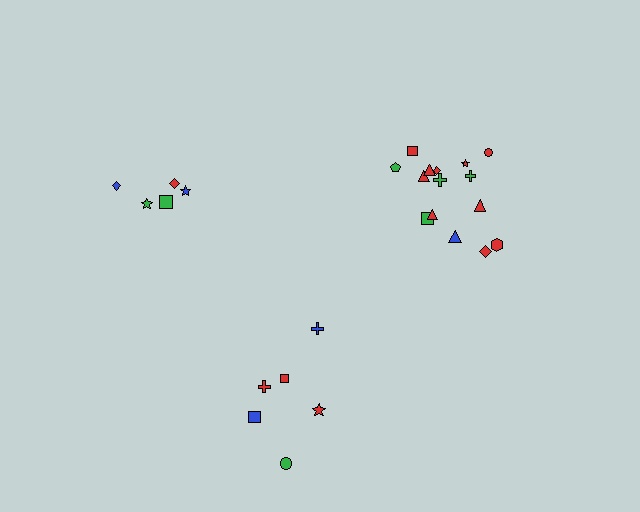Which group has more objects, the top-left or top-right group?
The top-right group.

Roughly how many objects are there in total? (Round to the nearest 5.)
Roughly 25 objects in total.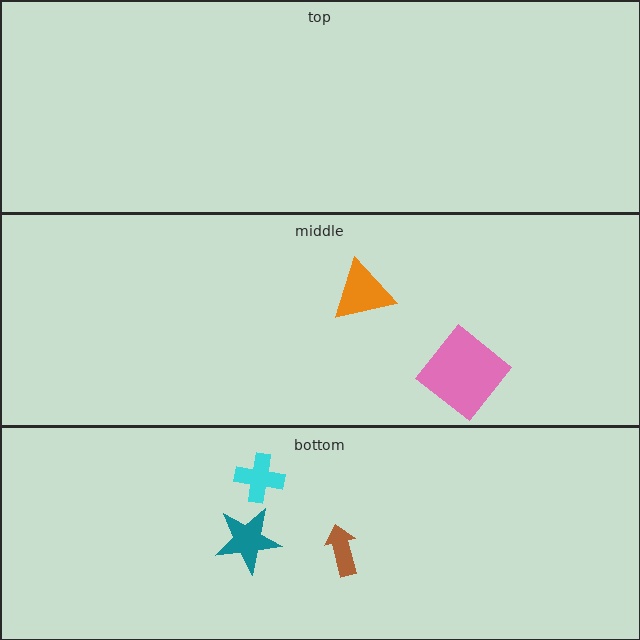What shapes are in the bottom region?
The brown arrow, the teal star, the cyan cross.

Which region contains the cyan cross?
The bottom region.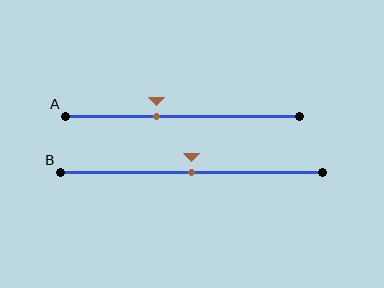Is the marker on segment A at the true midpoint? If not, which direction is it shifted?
No, the marker on segment A is shifted to the left by about 11% of the segment length.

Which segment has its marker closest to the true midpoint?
Segment B has its marker closest to the true midpoint.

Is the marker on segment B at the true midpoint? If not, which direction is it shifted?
Yes, the marker on segment B is at the true midpoint.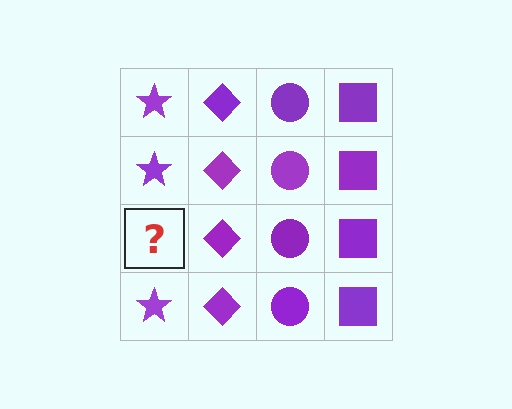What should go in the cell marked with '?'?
The missing cell should contain a purple star.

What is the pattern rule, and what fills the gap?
The rule is that each column has a consistent shape. The gap should be filled with a purple star.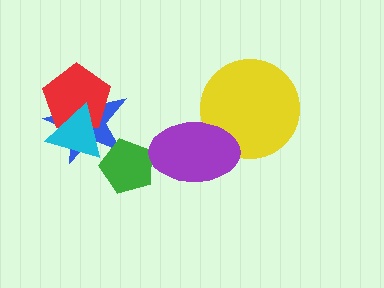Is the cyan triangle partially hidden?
No, no other shape covers it.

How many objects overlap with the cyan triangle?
2 objects overlap with the cyan triangle.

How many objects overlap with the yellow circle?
1 object overlaps with the yellow circle.